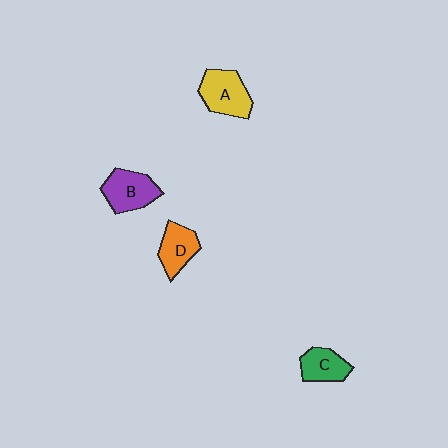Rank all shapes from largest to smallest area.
From largest to smallest: A (yellow), B (purple), D (orange), C (green).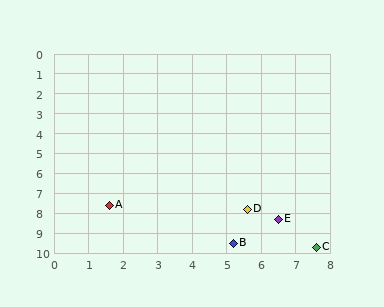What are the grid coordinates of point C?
Point C is at approximately (7.6, 9.7).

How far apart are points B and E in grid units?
Points B and E are about 1.8 grid units apart.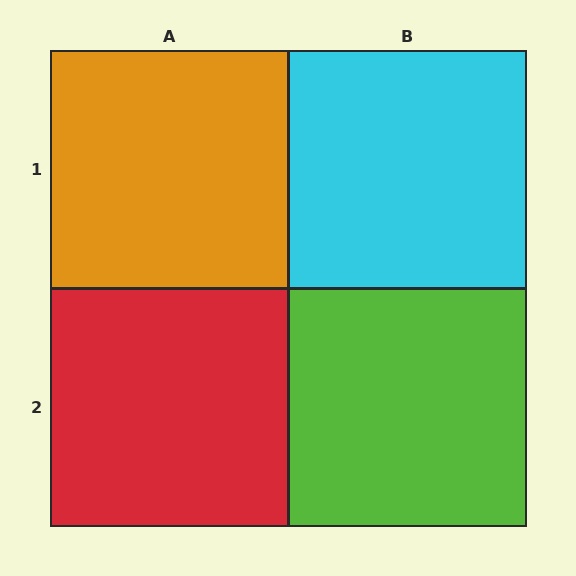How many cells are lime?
1 cell is lime.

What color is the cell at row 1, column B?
Cyan.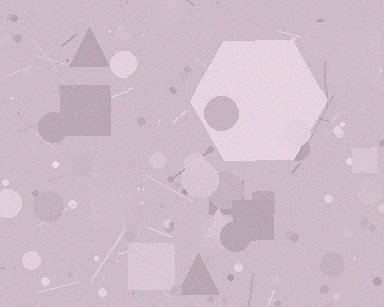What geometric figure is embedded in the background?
A hexagon is embedded in the background.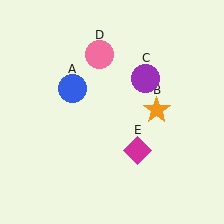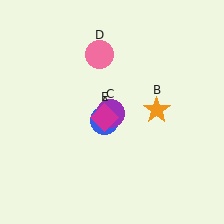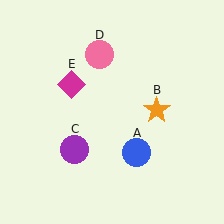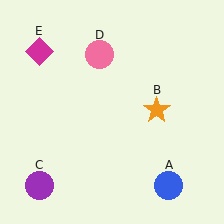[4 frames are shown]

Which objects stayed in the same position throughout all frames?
Orange star (object B) and pink circle (object D) remained stationary.